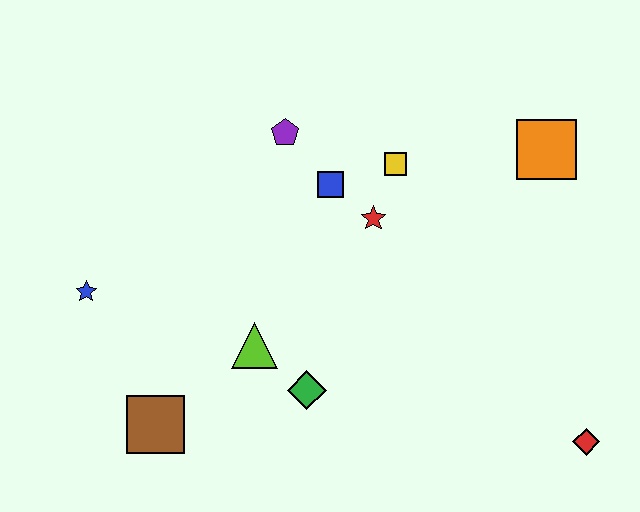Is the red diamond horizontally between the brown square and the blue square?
No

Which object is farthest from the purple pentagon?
The red diamond is farthest from the purple pentagon.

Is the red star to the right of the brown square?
Yes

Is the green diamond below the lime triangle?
Yes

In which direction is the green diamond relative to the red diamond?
The green diamond is to the left of the red diamond.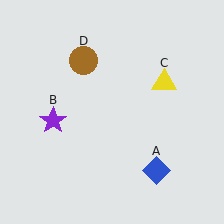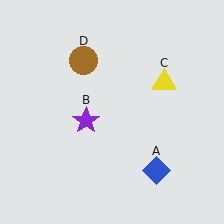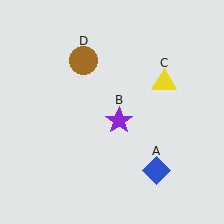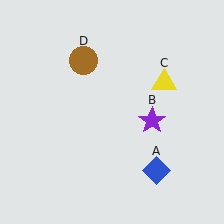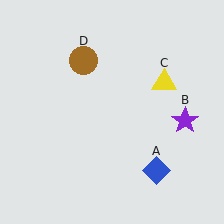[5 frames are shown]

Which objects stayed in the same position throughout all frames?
Blue diamond (object A) and yellow triangle (object C) and brown circle (object D) remained stationary.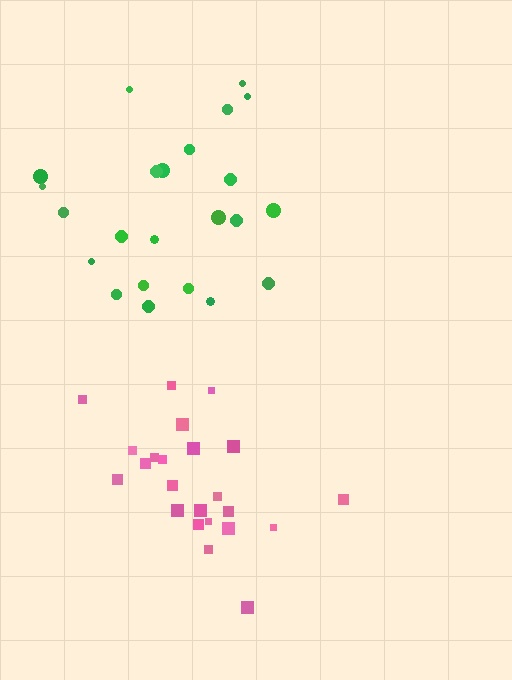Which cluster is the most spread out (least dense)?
Green.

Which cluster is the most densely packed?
Pink.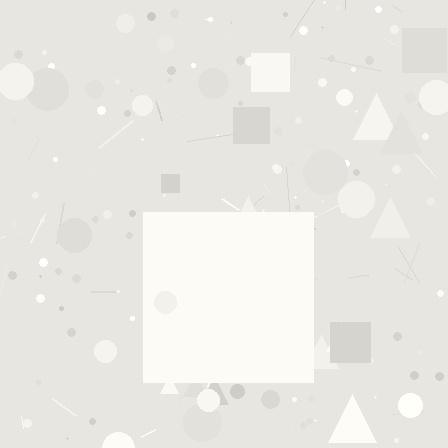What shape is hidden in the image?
A square is hidden in the image.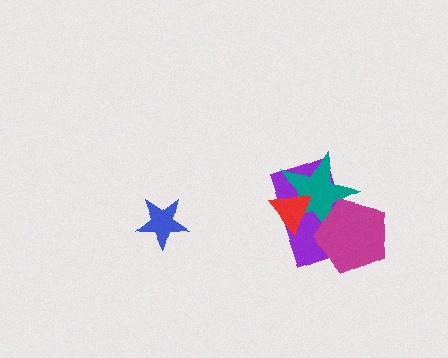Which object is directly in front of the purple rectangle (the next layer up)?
The teal star is directly in front of the purple rectangle.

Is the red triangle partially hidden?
No, no other shape covers it.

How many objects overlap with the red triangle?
2 objects overlap with the red triangle.